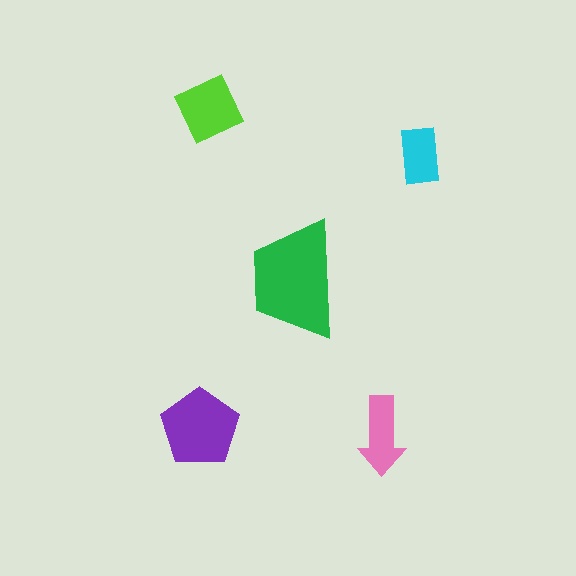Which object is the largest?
The green trapezoid.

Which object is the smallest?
The cyan rectangle.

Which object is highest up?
The lime diamond is topmost.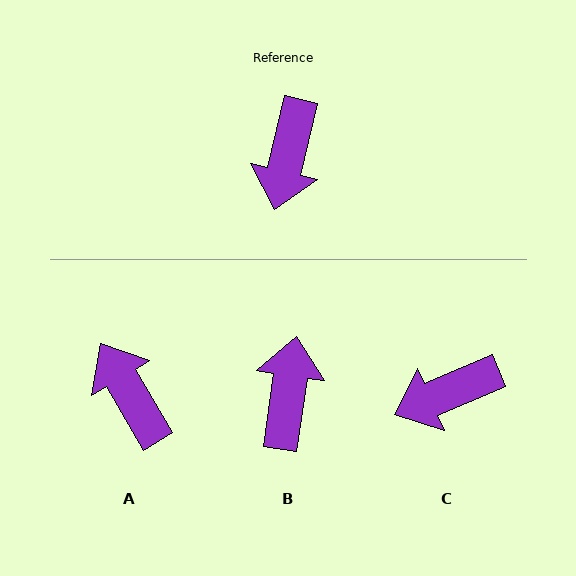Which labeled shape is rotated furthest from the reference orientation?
B, about 175 degrees away.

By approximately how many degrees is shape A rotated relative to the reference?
Approximately 136 degrees clockwise.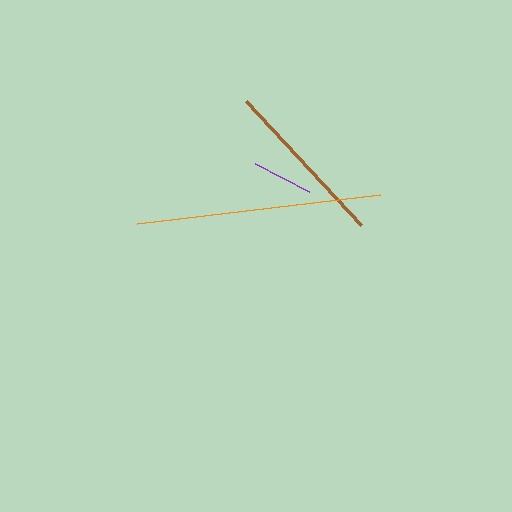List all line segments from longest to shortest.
From longest to shortest: orange, brown, purple.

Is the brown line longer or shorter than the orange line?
The orange line is longer than the brown line.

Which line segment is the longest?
The orange line is the longest at approximately 245 pixels.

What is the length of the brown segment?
The brown segment is approximately 169 pixels long.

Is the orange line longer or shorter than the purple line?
The orange line is longer than the purple line.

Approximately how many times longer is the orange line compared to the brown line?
The orange line is approximately 1.4 times the length of the brown line.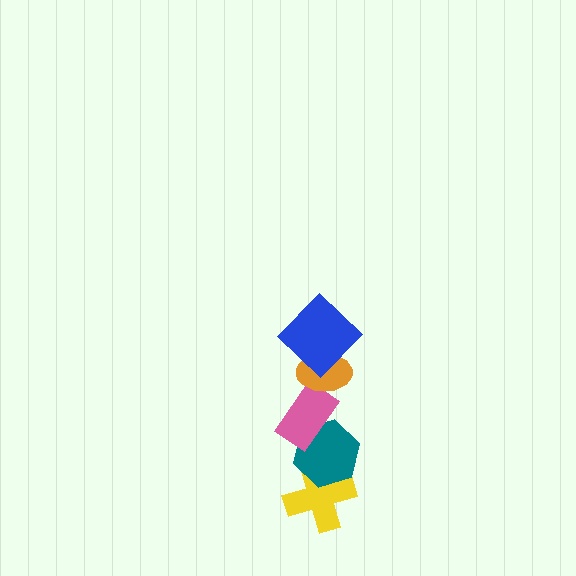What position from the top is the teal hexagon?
The teal hexagon is 4th from the top.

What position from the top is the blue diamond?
The blue diamond is 1st from the top.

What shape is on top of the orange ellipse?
The blue diamond is on top of the orange ellipse.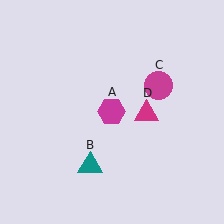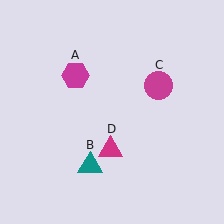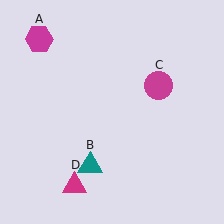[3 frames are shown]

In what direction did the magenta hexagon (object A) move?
The magenta hexagon (object A) moved up and to the left.